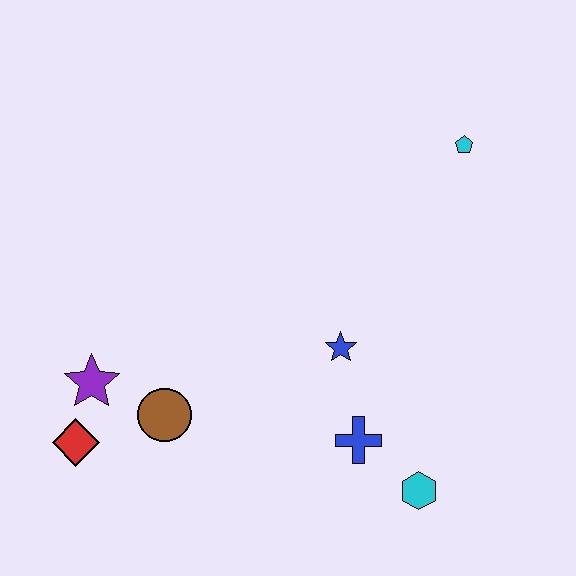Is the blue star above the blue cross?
Yes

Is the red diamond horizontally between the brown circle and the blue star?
No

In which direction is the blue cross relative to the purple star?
The blue cross is to the right of the purple star.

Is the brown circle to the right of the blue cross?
No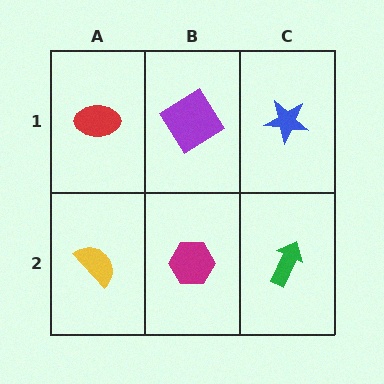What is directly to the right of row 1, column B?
A blue star.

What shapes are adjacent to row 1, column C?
A green arrow (row 2, column C), a purple diamond (row 1, column B).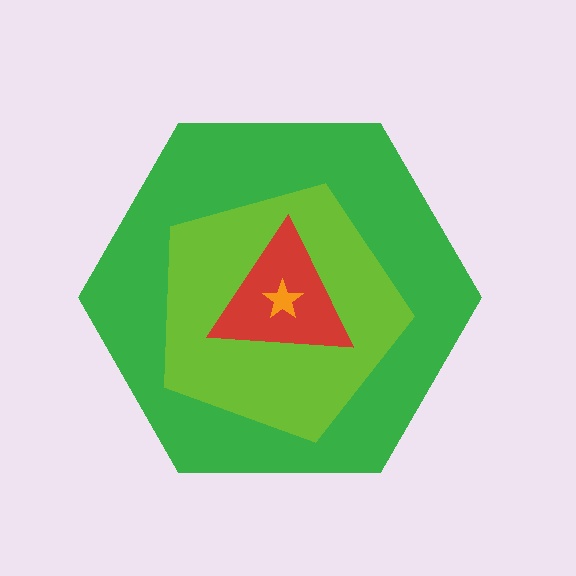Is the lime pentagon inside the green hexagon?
Yes.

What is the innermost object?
The orange star.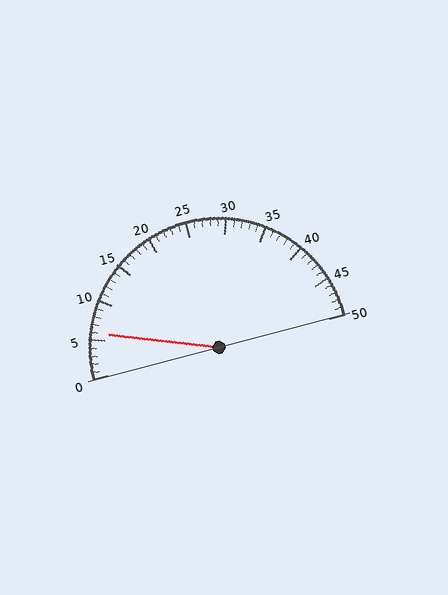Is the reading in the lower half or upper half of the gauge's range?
The reading is in the lower half of the range (0 to 50).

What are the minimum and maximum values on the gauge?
The gauge ranges from 0 to 50.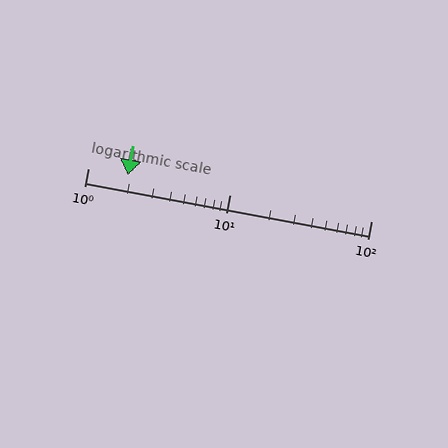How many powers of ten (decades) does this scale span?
The scale spans 2 decades, from 1 to 100.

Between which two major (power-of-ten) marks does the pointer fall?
The pointer is between 1 and 10.